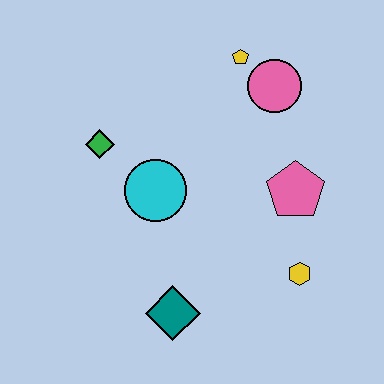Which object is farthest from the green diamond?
The yellow hexagon is farthest from the green diamond.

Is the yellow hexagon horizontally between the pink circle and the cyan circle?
No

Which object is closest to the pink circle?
The yellow pentagon is closest to the pink circle.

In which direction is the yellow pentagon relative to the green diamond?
The yellow pentagon is to the right of the green diamond.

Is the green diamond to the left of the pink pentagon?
Yes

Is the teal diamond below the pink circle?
Yes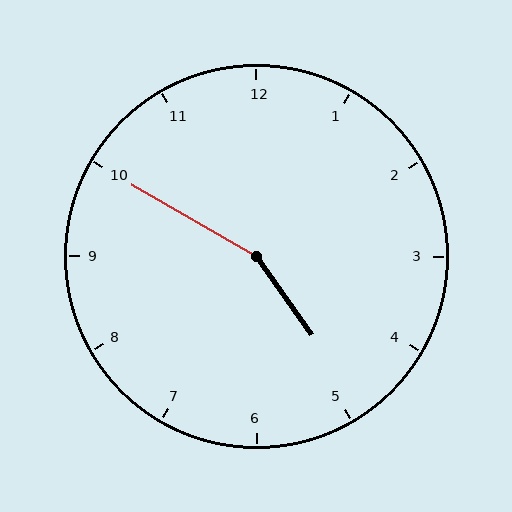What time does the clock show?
4:50.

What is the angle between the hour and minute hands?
Approximately 155 degrees.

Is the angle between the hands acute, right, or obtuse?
It is obtuse.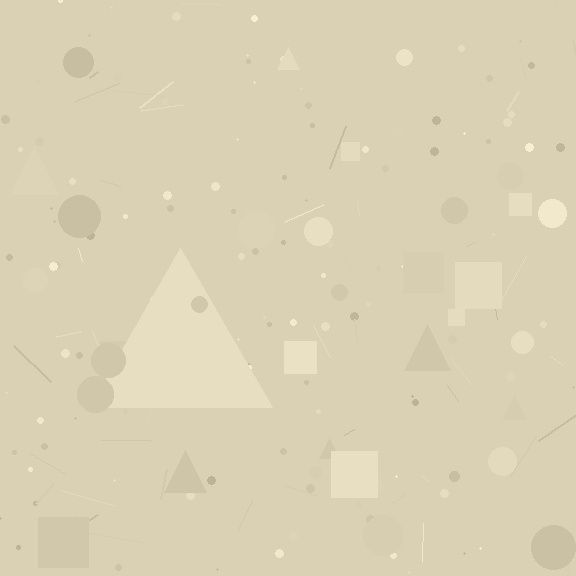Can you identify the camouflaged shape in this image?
The camouflaged shape is a triangle.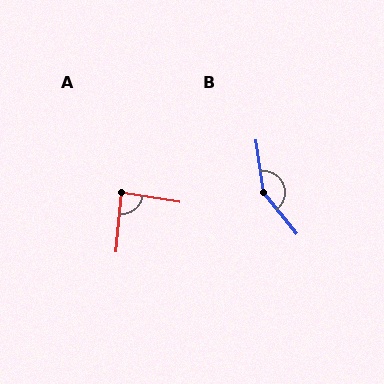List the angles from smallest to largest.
A (87°), B (150°).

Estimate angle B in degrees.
Approximately 150 degrees.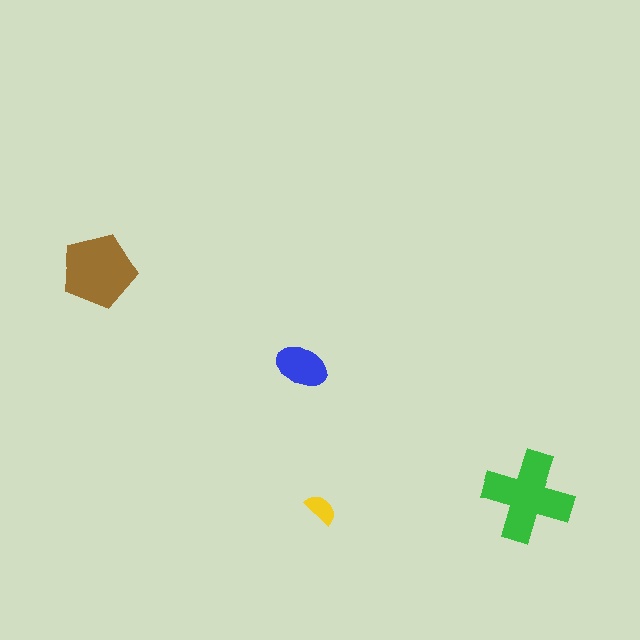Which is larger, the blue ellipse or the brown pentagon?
The brown pentagon.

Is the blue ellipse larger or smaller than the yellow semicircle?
Larger.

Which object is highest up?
The brown pentagon is topmost.